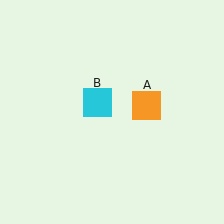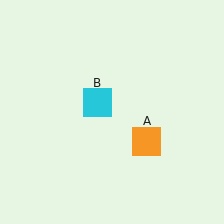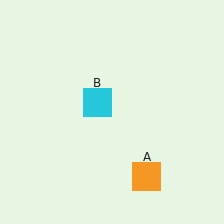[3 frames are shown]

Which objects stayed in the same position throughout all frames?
Cyan square (object B) remained stationary.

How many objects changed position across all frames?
1 object changed position: orange square (object A).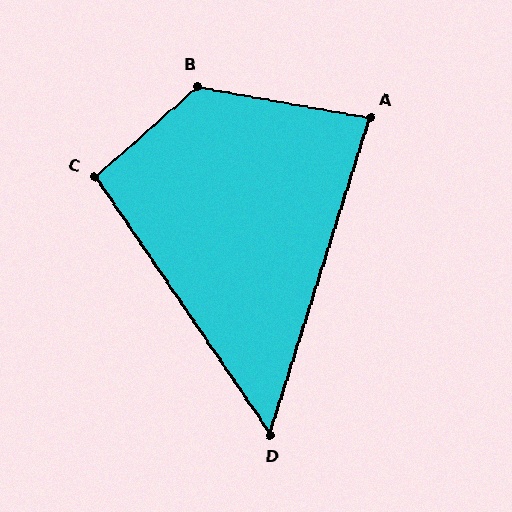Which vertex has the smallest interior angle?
D, at approximately 52 degrees.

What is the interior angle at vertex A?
Approximately 83 degrees (acute).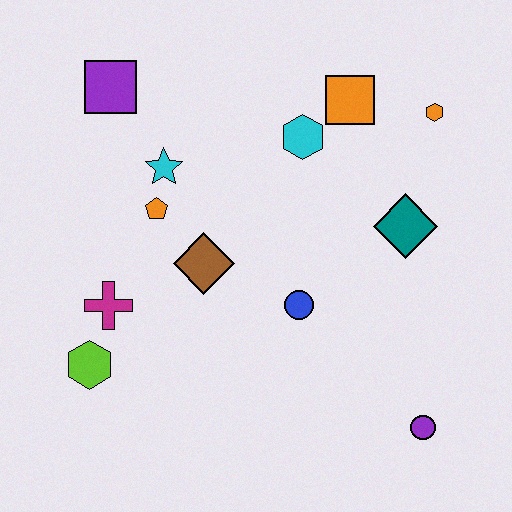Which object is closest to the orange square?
The cyan hexagon is closest to the orange square.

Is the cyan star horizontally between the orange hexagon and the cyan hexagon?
No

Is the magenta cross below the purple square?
Yes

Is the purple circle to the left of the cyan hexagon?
No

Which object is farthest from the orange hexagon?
The lime hexagon is farthest from the orange hexagon.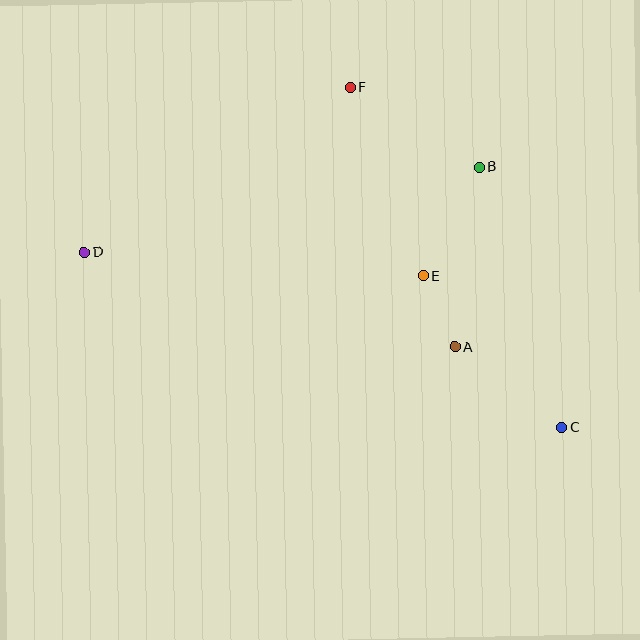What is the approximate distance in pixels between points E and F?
The distance between E and F is approximately 202 pixels.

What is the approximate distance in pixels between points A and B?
The distance between A and B is approximately 182 pixels.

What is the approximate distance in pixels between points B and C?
The distance between B and C is approximately 274 pixels.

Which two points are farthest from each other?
Points C and D are farthest from each other.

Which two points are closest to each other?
Points A and E are closest to each other.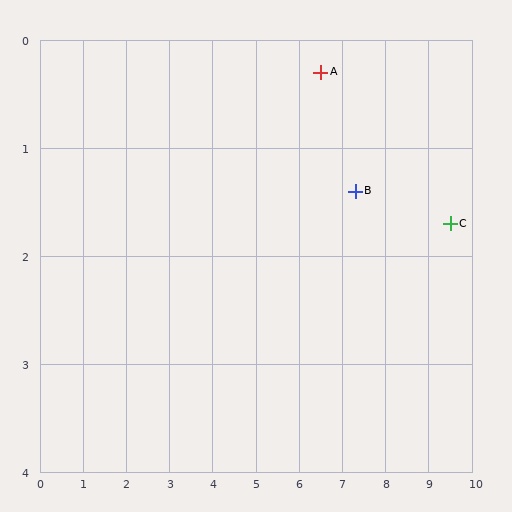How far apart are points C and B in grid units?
Points C and B are about 2.2 grid units apart.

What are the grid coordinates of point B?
Point B is at approximately (7.3, 1.4).